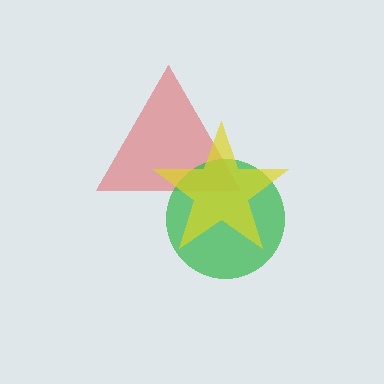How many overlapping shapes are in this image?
There are 3 overlapping shapes in the image.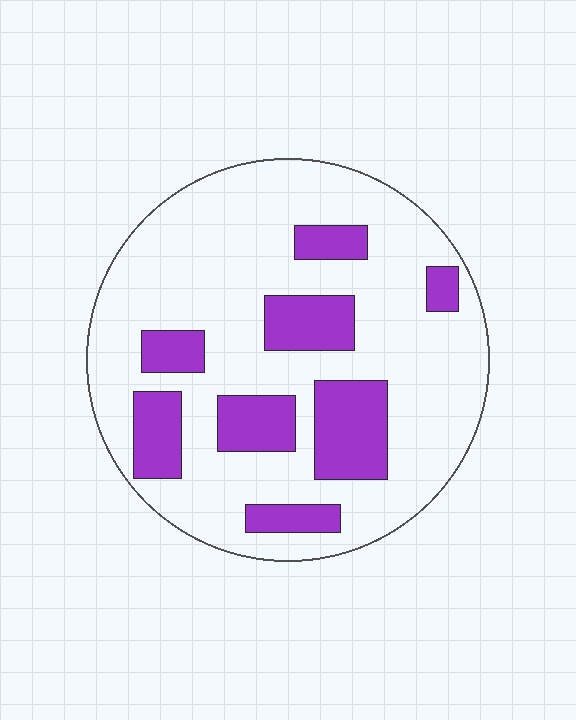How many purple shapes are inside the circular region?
8.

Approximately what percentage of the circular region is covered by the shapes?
Approximately 25%.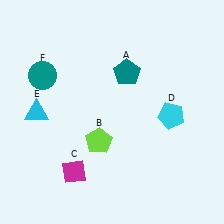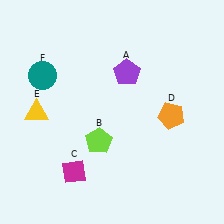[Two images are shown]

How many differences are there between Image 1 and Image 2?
There are 3 differences between the two images.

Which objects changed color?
A changed from teal to purple. D changed from cyan to orange. E changed from cyan to yellow.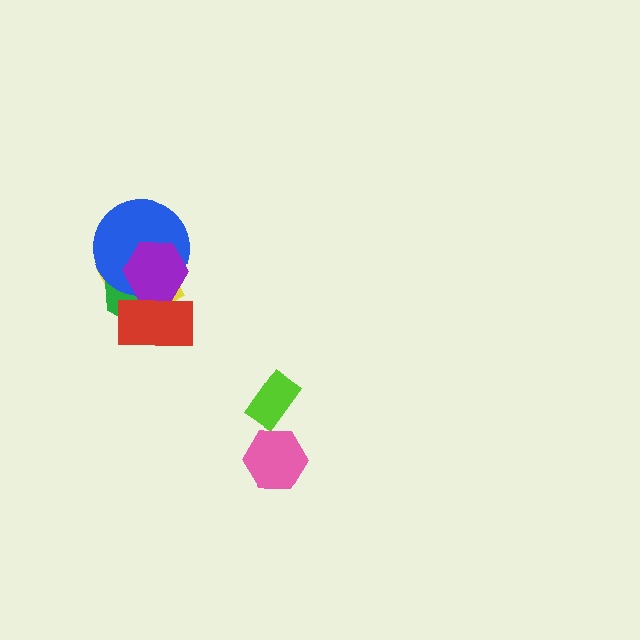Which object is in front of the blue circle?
The purple hexagon is in front of the blue circle.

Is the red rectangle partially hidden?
Yes, it is partially covered by another shape.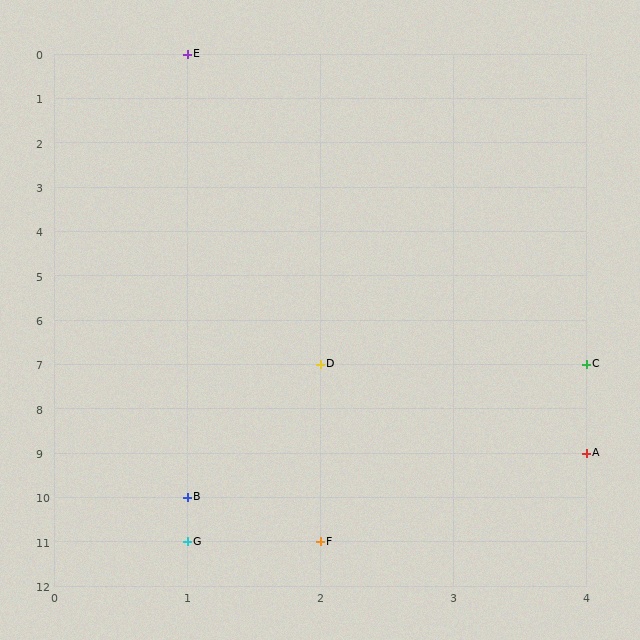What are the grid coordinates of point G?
Point G is at grid coordinates (1, 11).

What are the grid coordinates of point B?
Point B is at grid coordinates (1, 10).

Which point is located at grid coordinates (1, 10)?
Point B is at (1, 10).